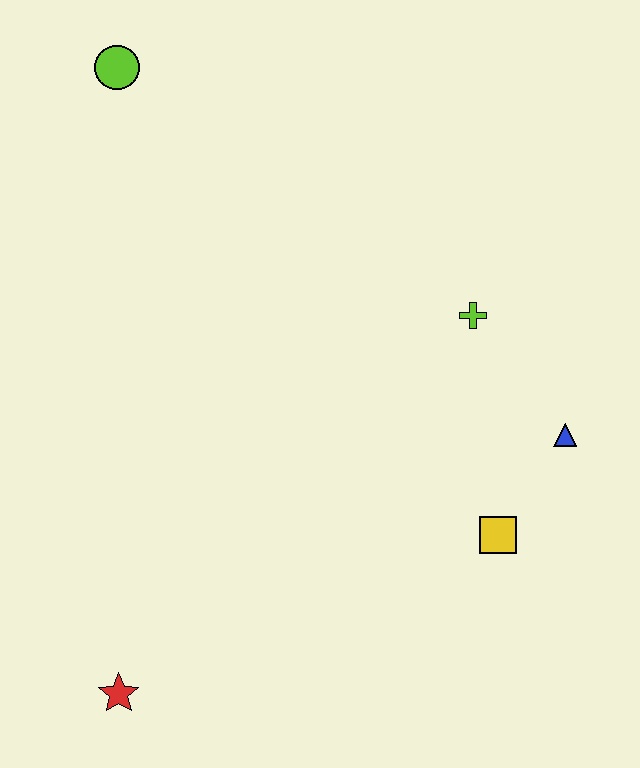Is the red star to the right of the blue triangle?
No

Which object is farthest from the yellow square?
The lime circle is farthest from the yellow square.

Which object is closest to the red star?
The yellow square is closest to the red star.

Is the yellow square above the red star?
Yes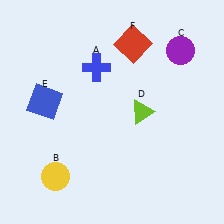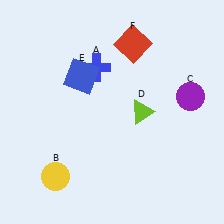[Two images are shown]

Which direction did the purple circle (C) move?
The purple circle (C) moved down.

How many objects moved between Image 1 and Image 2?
2 objects moved between the two images.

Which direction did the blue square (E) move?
The blue square (E) moved right.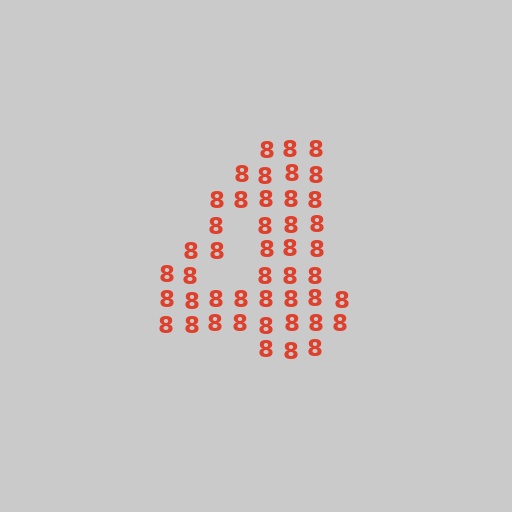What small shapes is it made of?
It is made of small digit 8's.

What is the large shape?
The large shape is the digit 4.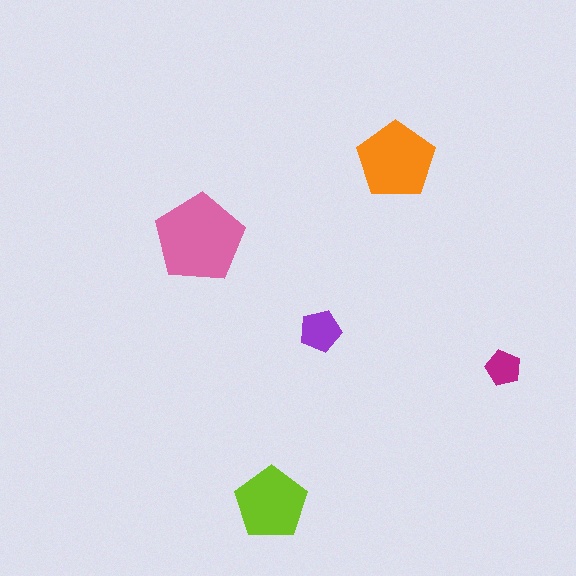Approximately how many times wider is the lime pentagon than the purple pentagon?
About 1.5 times wider.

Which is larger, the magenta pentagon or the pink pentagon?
The pink one.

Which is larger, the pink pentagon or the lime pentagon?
The pink one.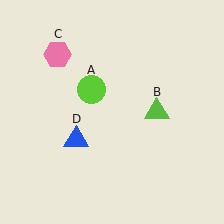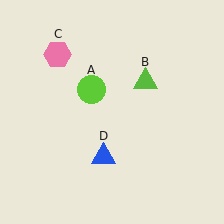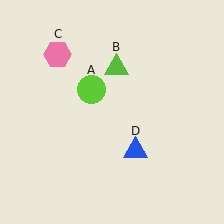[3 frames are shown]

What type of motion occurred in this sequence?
The lime triangle (object B), blue triangle (object D) rotated counterclockwise around the center of the scene.